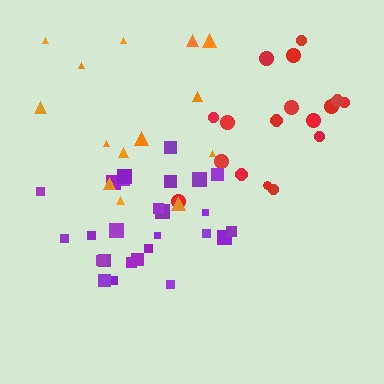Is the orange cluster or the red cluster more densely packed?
Red.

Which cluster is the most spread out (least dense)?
Orange.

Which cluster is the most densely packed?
Purple.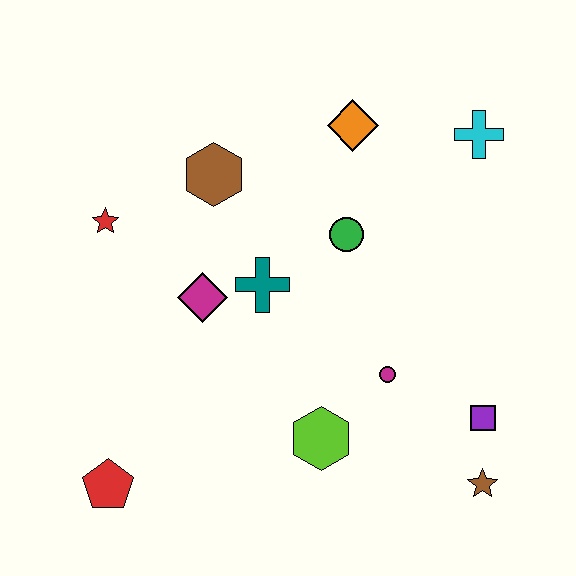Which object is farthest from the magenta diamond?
The brown star is farthest from the magenta diamond.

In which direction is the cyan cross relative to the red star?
The cyan cross is to the right of the red star.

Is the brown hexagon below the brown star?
No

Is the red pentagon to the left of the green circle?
Yes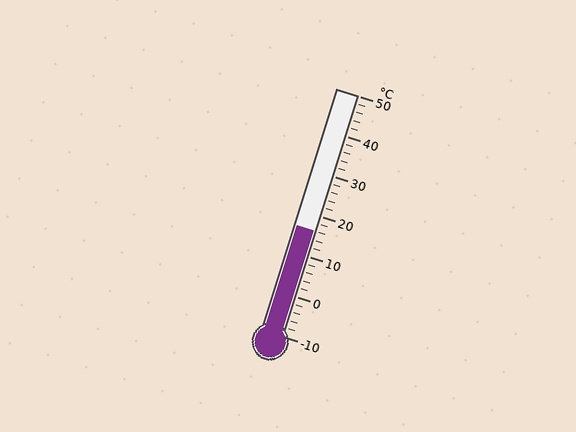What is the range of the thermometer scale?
The thermometer scale ranges from -10°C to 50°C.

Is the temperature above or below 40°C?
The temperature is below 40°C.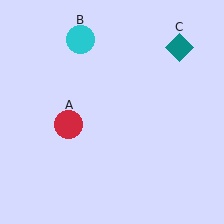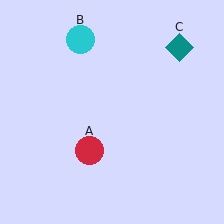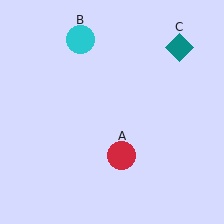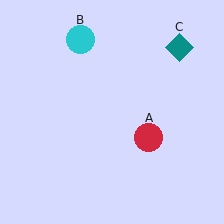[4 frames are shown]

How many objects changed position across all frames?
1 object changed position: red circle (object A).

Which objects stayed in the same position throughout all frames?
Cyan circle (object B) and teal diamond (object C) remained stationary.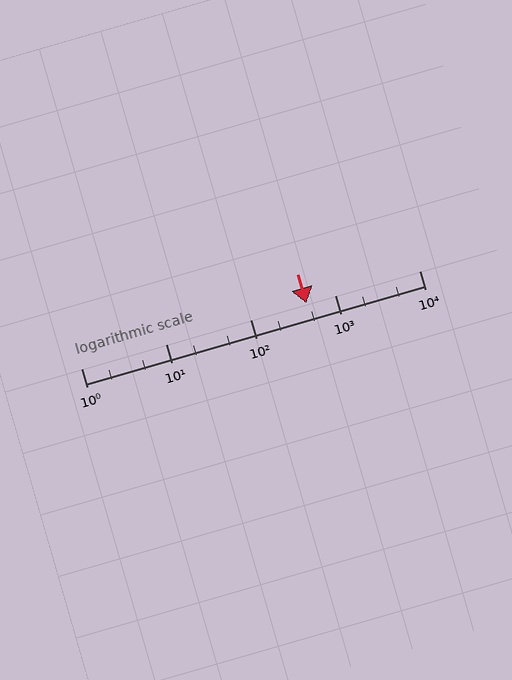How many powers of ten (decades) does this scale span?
The scale spans 4 decades, from 1 to 10000.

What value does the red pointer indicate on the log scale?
The pointer indicates approximately 460.